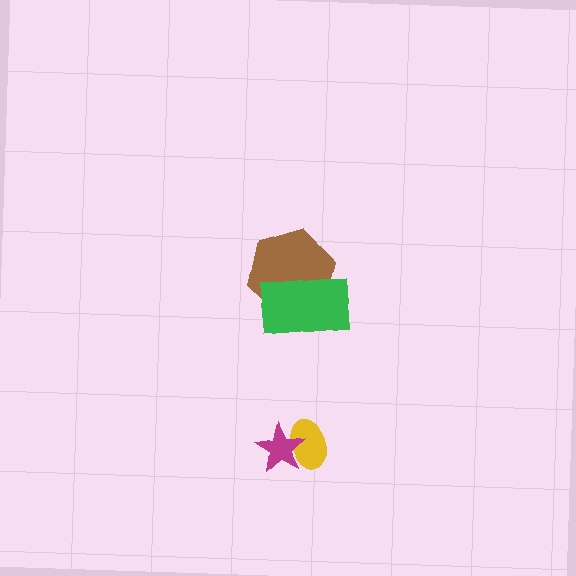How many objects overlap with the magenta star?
1 object overlaps with the magenta star.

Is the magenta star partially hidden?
No, no other shape covers it.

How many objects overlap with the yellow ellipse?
1 object overlaps with the yellow ellipse.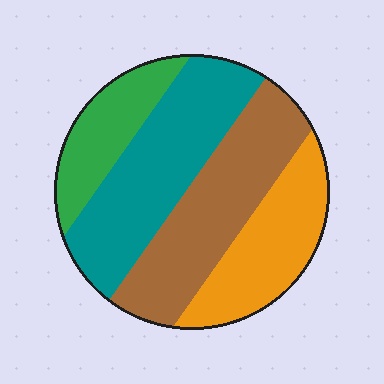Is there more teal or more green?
Teal.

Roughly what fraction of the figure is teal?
Teal takes up about one third (1/3) of the figure.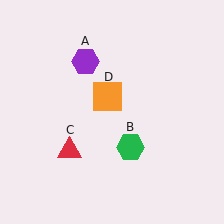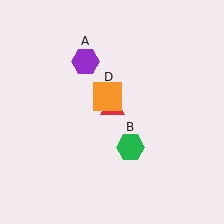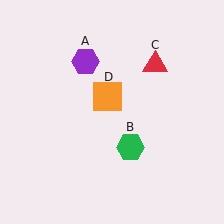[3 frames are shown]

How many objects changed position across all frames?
1 object changed position: red triangle (object C).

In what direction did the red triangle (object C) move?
The red triangle (object C) moved up and to the right.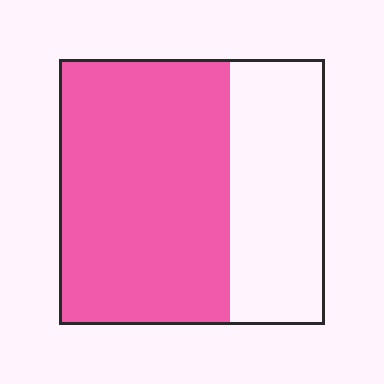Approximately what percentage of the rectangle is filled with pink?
Approximately 65%.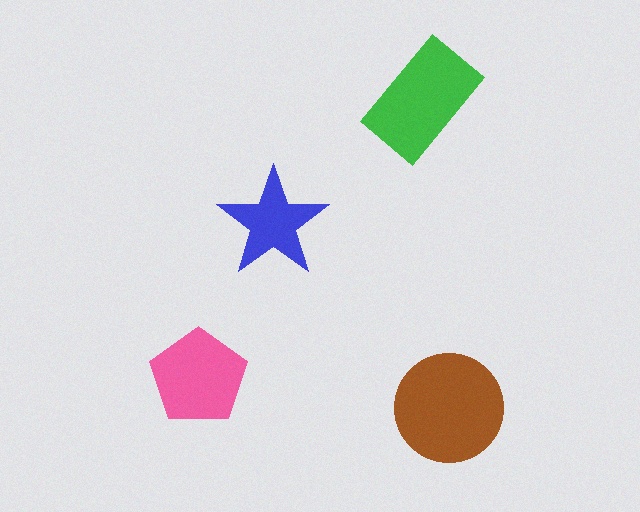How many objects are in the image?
There are 4 objects in the image.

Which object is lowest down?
The brown circle is bottommost.